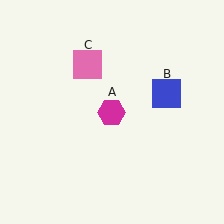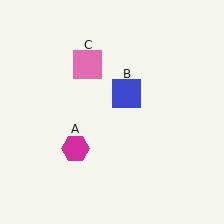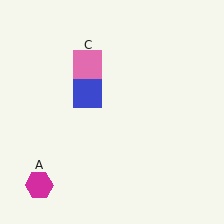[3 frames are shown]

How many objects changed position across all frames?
2 objects changed position: magenta hexagon (object A), blue square (object B).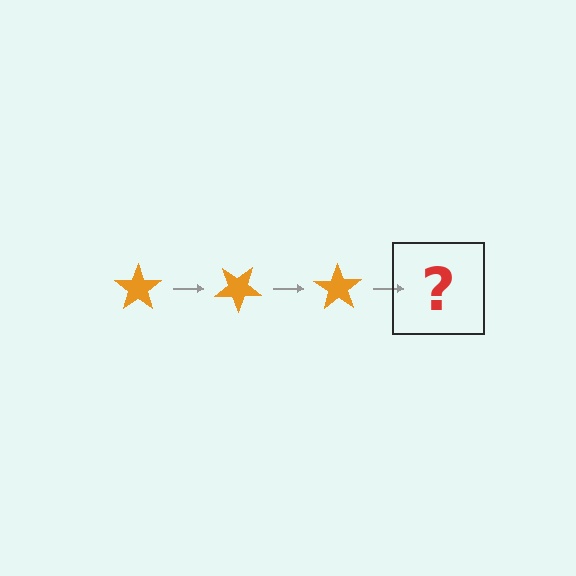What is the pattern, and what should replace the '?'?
The pattern is that the star rotates 35 degrees each step. The '?' should be an orange star rotated 105 degrees.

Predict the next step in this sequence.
The next step is an orange star rotated 105 degrees.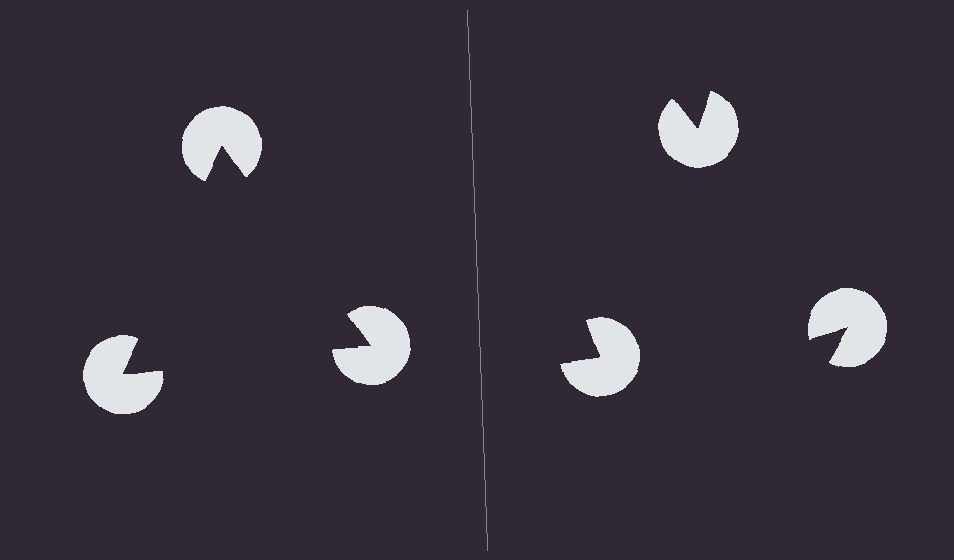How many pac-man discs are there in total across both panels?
6 — 3 on each side.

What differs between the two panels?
The pac-man discs are positioned identically on both sides; only the wedge orientations differ. On the left they align to a triangle; on the right they are misaligned.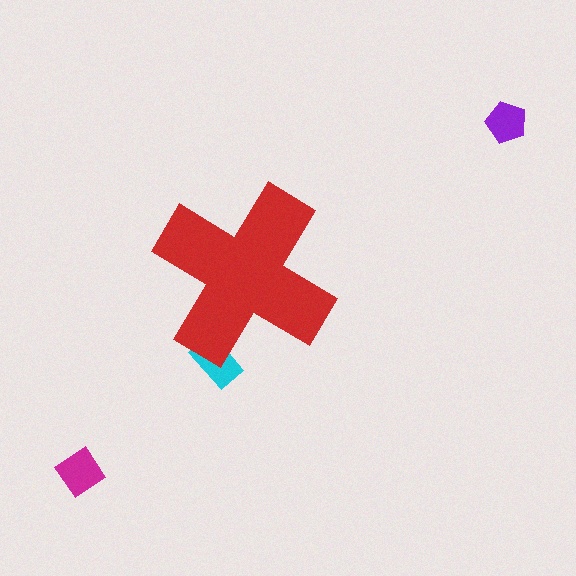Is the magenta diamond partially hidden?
No, the magenta diamond is fully visible.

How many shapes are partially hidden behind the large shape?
1 shape is partially hidden.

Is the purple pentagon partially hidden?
No, the purple pentagon is fully visible.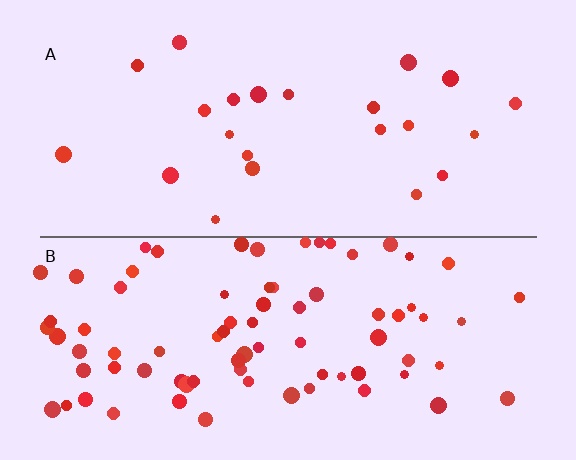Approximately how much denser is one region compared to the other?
Approximately 3.5× — region B over region A.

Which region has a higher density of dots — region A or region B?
B (the bottom).